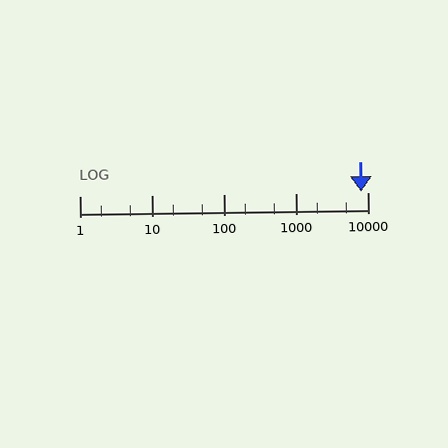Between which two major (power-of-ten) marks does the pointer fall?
The pointer is between 1000 and 10000.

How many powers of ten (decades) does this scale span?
The scale spans 4 decades, from 1 to 10000.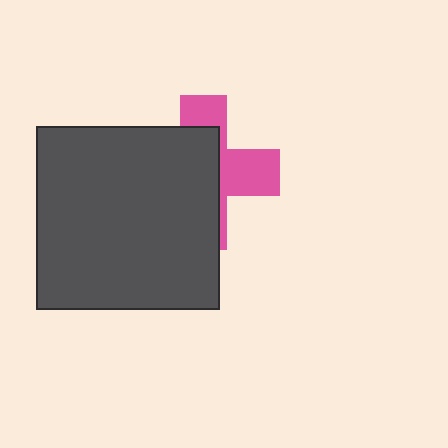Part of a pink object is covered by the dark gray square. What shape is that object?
It is a cross.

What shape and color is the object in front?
The object in front is a dark gray square.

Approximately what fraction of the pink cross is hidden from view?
Roughly 61% of the pink cross is hidden behind the dark gray square.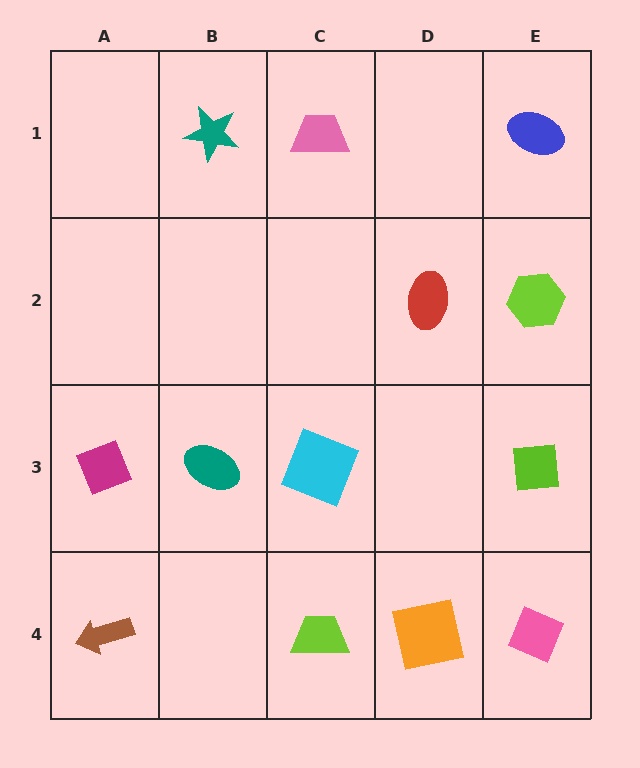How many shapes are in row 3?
4 shapes.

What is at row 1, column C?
A pink trapezoid.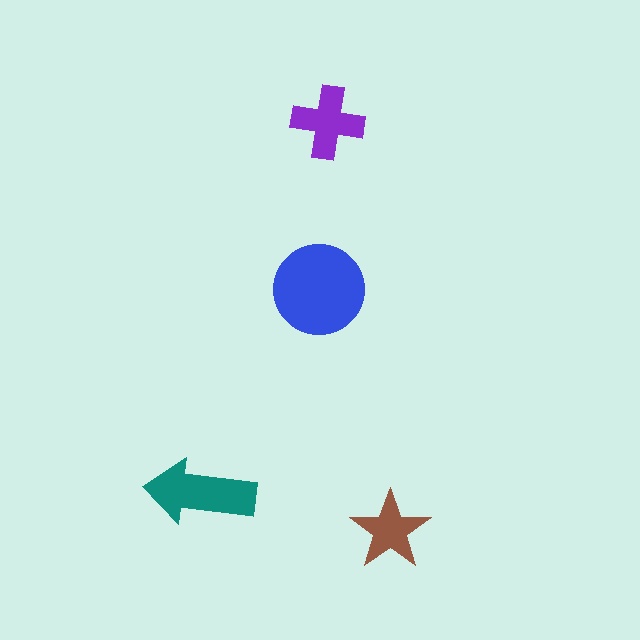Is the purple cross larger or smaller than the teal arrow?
Smaller.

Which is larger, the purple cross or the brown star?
The purple cross.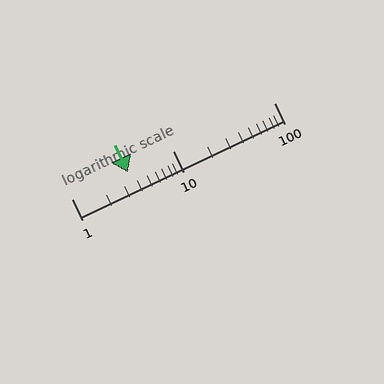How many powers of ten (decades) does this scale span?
The scale spans 2 decades, from 1 to 100.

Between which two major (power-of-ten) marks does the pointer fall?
The pointer is between 1 and 10.